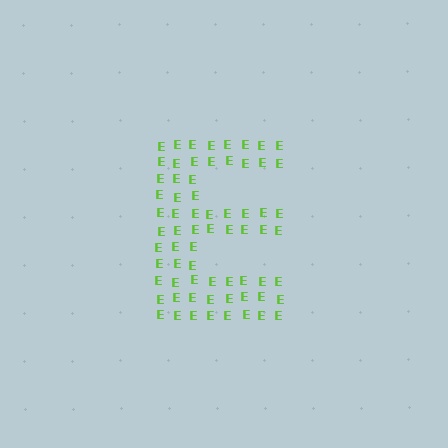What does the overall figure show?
The overall figure shows the letter E.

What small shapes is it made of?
It is made of small letter E's.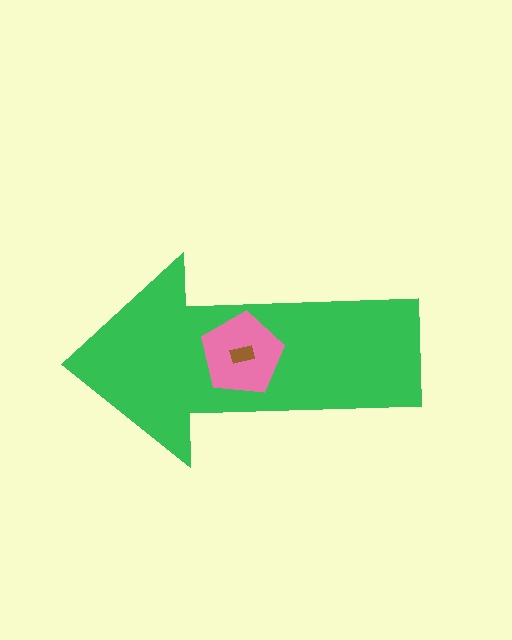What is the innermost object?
The brown rectangle.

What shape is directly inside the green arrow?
The pink pentagon.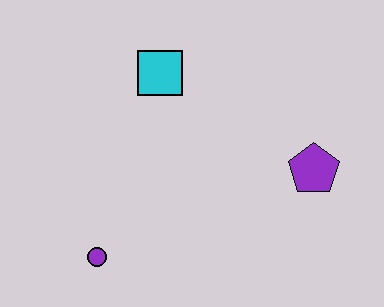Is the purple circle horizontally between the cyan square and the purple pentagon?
No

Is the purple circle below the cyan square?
Yes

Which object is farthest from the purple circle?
The purple pentagon is farthest from the purple circle.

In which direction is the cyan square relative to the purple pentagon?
The cyan square is to the left of the purple pentagon.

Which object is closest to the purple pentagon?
The cyan square is closest to the purple pentagon.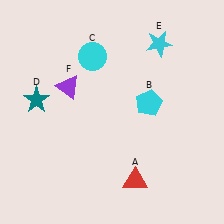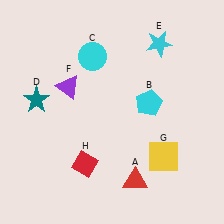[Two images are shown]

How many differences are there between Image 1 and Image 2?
There are 2 differences between the two images.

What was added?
A yellow square (G), a red diamond (H) were added in Image 2.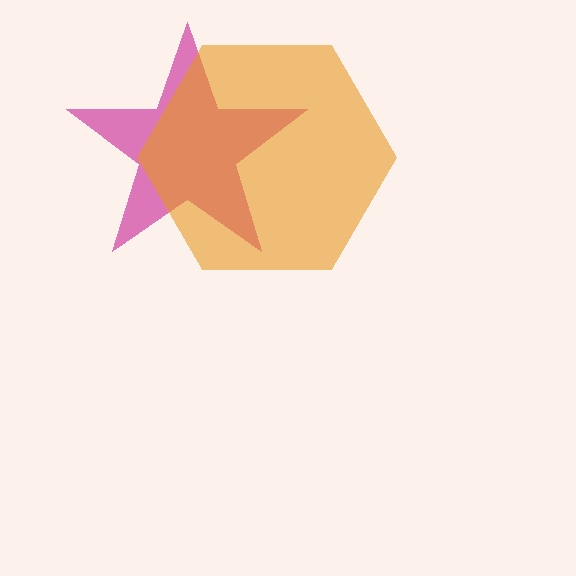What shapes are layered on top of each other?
The layered shapes are: a magenta star, an orange hexagon.